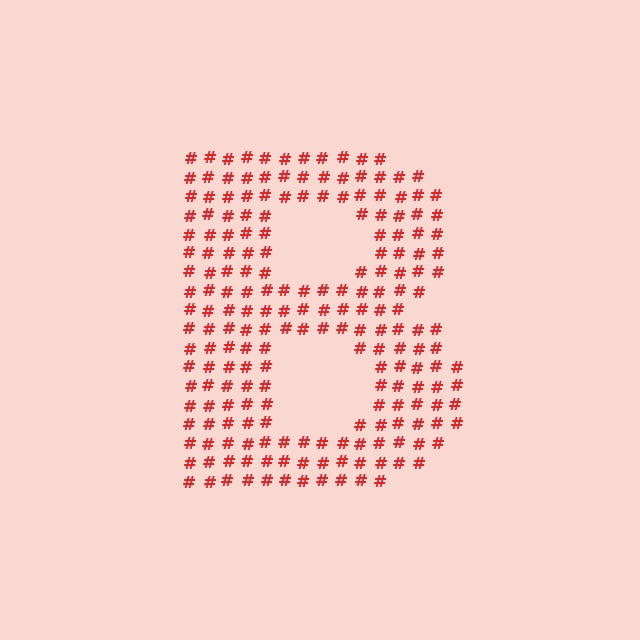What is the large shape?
The large shape is the letter B.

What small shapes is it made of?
It is made of small hash symbols.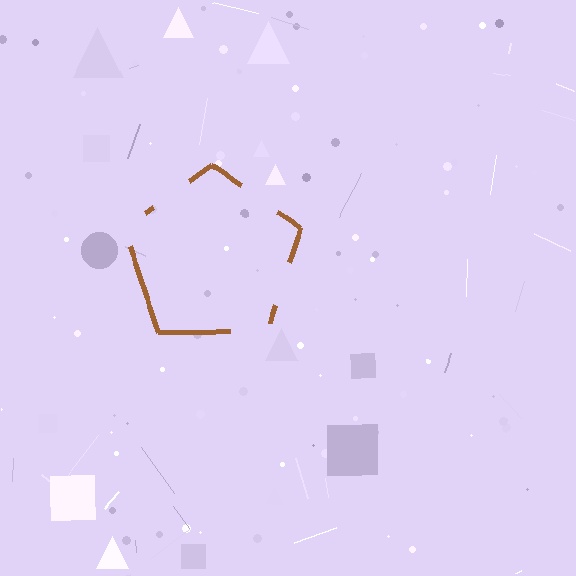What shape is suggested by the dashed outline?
The dashed outline suggests a pentagon.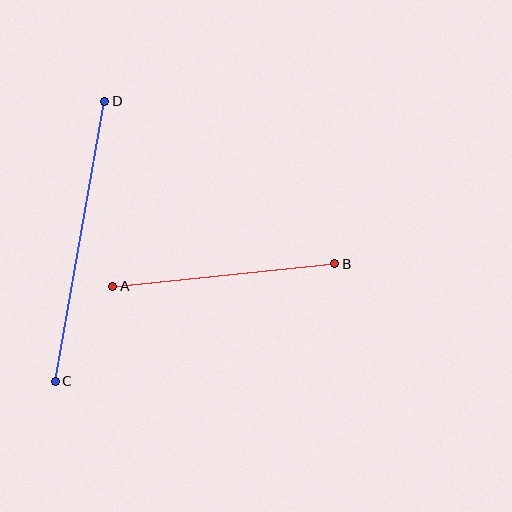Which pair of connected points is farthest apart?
Points C and D are farthest apart.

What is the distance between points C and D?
The distance is approximately 284 pixels.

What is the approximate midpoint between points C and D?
The midpoint is at approximately (80, 241) pixels.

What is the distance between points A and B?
The distance is approximately 223 pixels.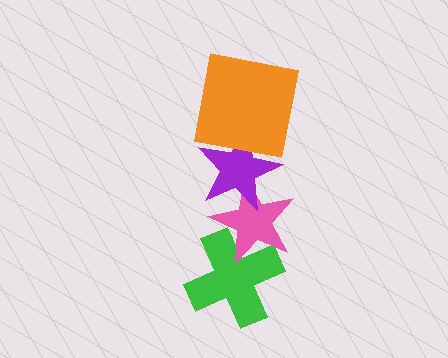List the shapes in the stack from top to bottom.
From top to bottom: the orange square, the purple star, the pink star, the green cross.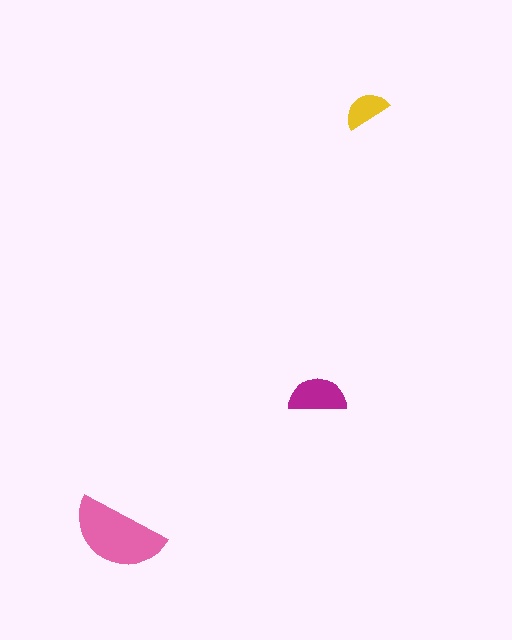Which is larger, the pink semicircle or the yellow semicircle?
The pink one.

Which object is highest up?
The yellow semicircle is topmost.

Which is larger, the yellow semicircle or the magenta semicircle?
The magenta one.